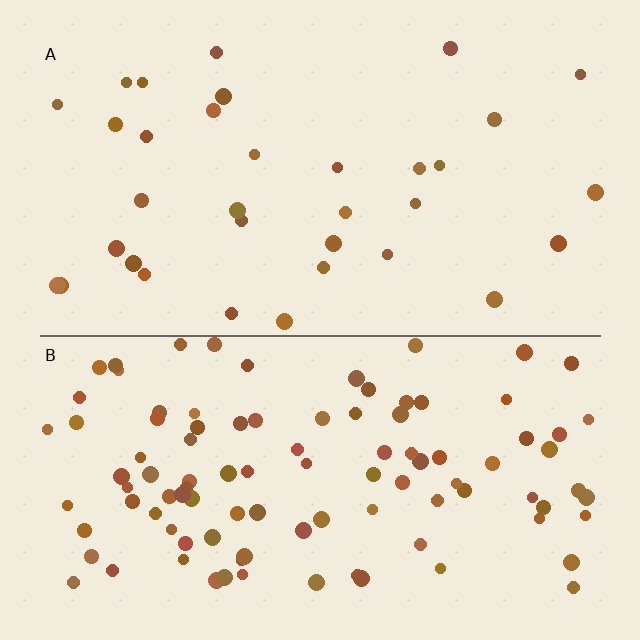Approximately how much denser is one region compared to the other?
Approximately 3.0× — region B over region A.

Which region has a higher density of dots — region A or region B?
B (the bottom).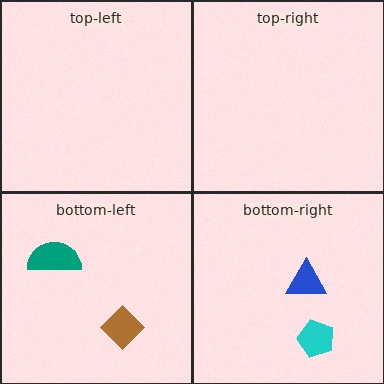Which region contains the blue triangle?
The bottom-right region.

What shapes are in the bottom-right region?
The cyan pentagon, the blue triangle.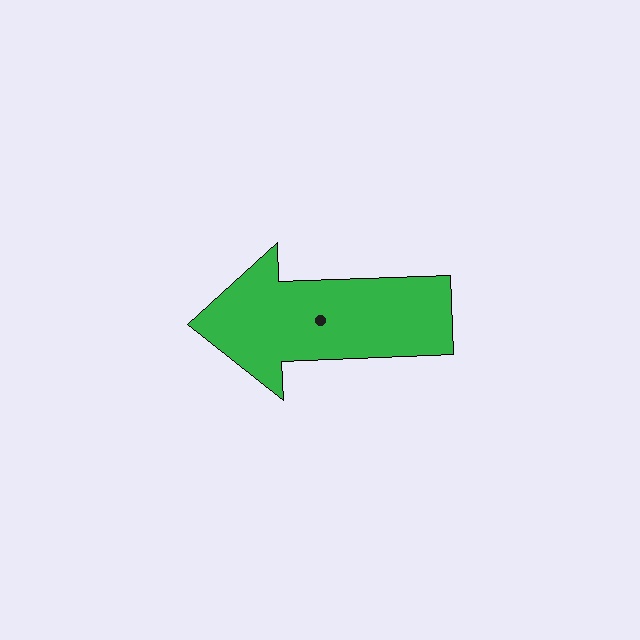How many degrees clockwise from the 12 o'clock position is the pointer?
Approximately 268 degrees.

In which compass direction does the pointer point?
West.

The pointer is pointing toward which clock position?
Roughly 9 o'clock.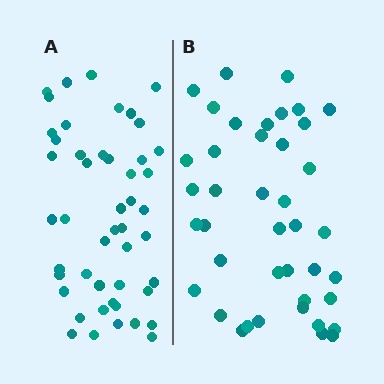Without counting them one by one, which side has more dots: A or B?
Region A (the left region) has more dots.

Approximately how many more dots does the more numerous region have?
Region A has roughly 8 or so more dots than region B.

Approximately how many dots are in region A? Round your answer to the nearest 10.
About 50 dots. (The exact count is 48, which rounds to 50.)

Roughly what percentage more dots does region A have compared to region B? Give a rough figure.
About 15% more.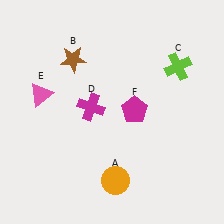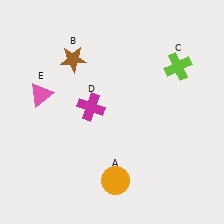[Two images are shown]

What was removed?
The magenta pentagon (F) was removed in Image 2.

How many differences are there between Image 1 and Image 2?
There is 1 difference between the two images.